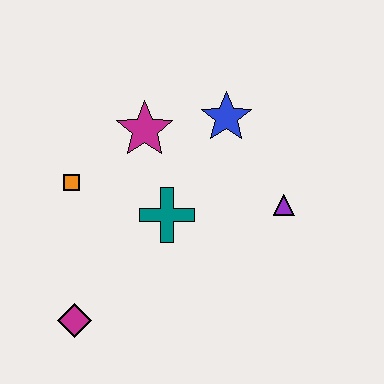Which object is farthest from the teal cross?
The magenta diamond is farthest from the teal cross.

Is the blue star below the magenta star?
No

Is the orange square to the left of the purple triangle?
Yes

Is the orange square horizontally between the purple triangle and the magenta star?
No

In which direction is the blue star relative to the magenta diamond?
The blue star is above the magenta diamond.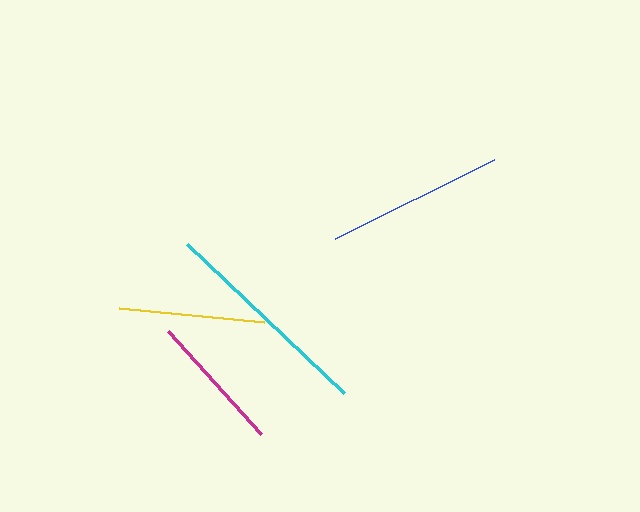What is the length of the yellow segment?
The yellow segment is approximately 146 pixels long.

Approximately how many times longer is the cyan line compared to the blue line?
The cyan line is approximately 1.2 times the length of the blue line.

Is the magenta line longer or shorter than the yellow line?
The yellow line is longer than the magenta line.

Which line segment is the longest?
The cyan line is the longest at approximately 216 pixels.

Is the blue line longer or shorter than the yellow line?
The blue line is longer than the yellow line.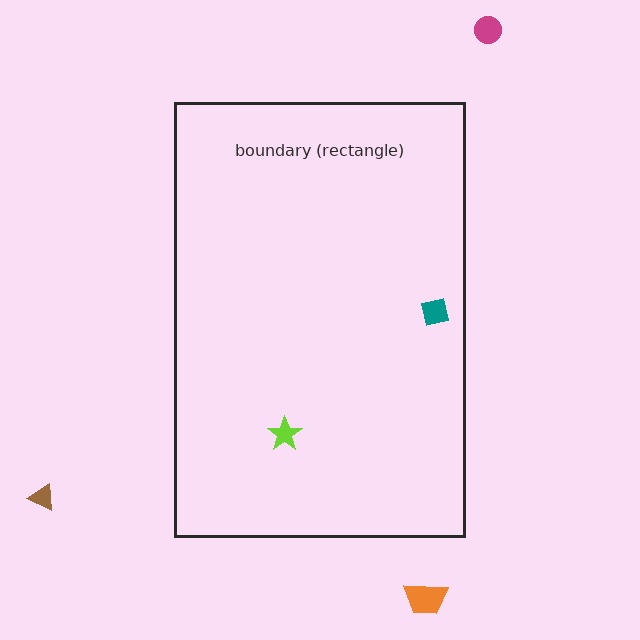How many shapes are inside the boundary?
2 inside, 3 outside.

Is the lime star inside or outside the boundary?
Inside.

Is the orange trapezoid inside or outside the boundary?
Outside.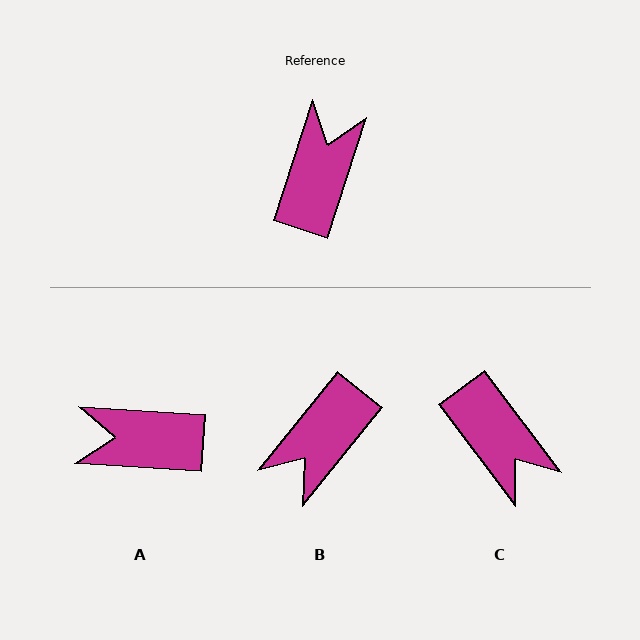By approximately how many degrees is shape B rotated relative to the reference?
Approximately 159 degrees counter-clockwise.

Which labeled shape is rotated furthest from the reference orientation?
B, about 159 degrees away.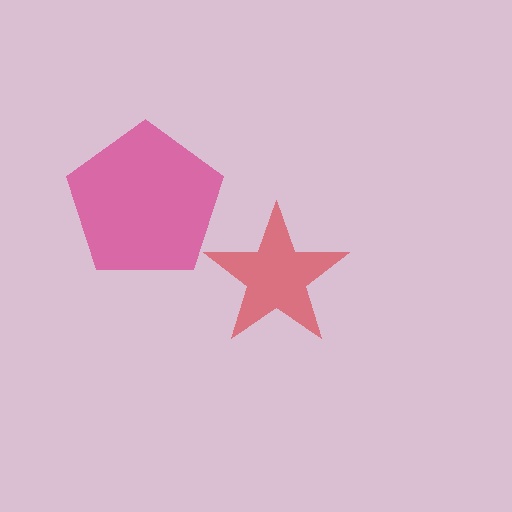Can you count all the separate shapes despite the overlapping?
Yes, there are 2 separate shapes.